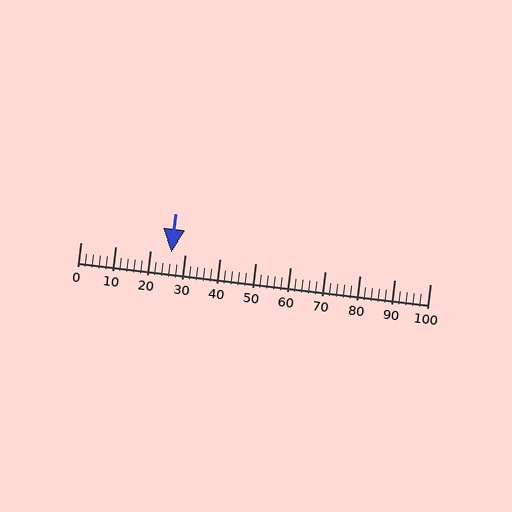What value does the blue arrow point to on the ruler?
The blue arrow points to approximately 26.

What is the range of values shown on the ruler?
The ruler shows values from 0 to 100.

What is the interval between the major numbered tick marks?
The major tick marks are spaced 10 units apart.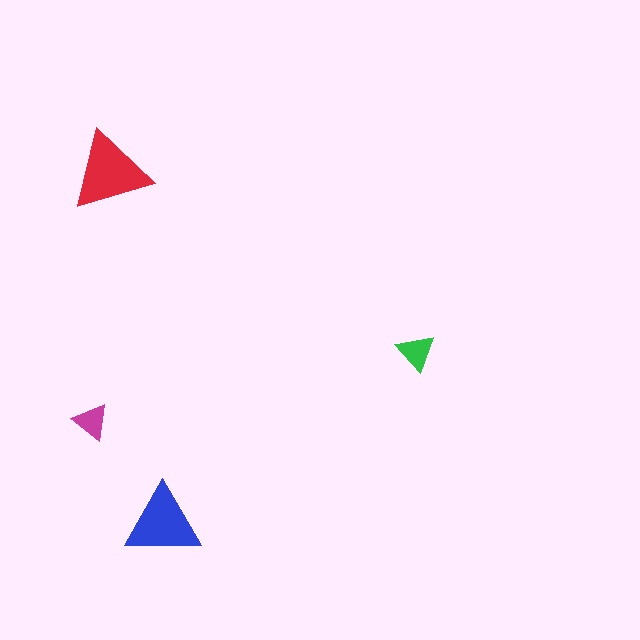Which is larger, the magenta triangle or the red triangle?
The red one.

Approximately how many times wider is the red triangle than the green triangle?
About 2 times wider.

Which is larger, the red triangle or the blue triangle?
The red one.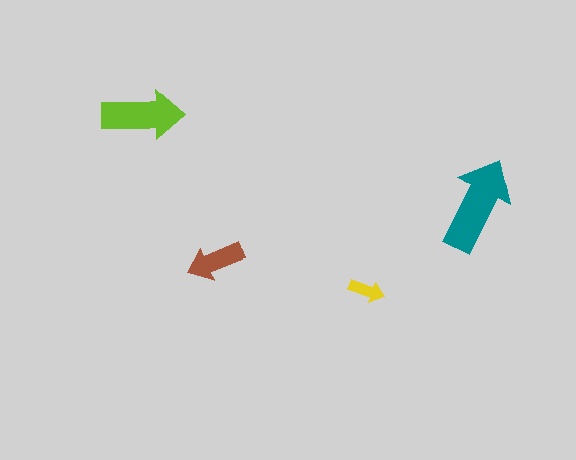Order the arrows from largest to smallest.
the teal one, the lime one, the brown one, the yellow one.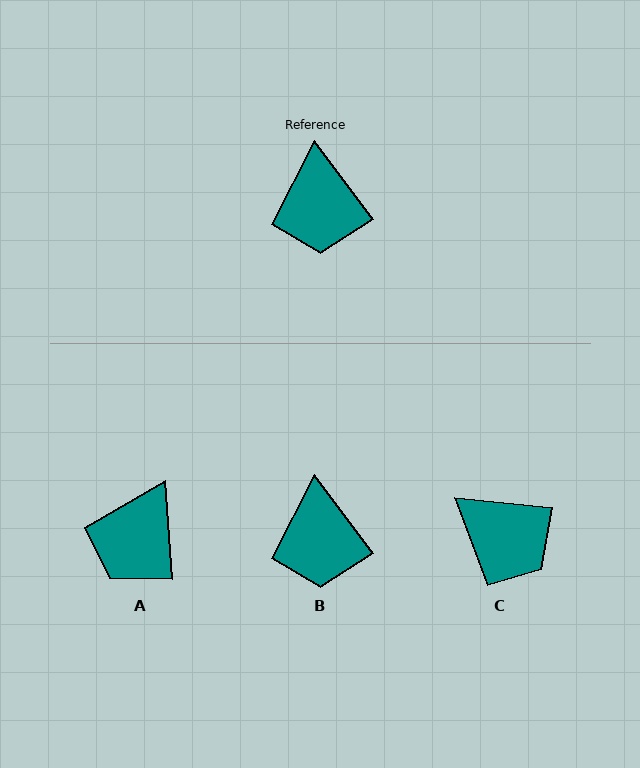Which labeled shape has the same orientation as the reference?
B.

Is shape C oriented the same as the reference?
No, it is off by about 47 degrees.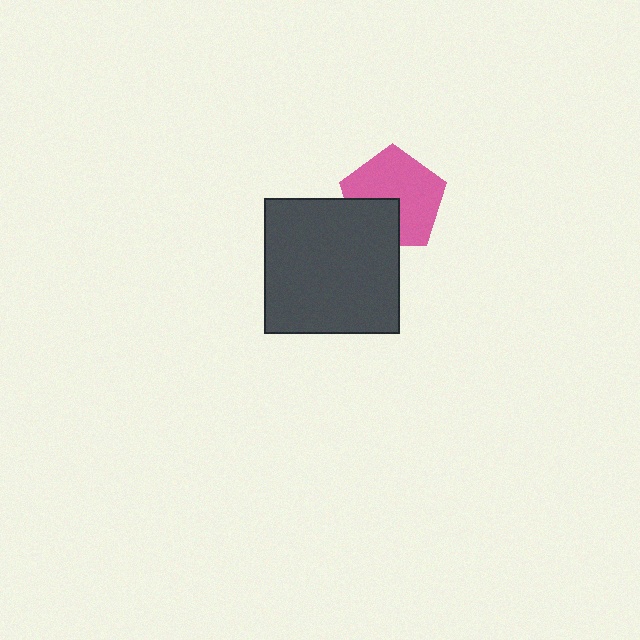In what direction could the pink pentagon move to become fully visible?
The pink pentagon could move toward the upper-right. That would shift it out from behind the dark gray square entirely.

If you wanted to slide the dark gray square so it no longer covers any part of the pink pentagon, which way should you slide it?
Slide it toward the lower-left — that is the most direct way to separate the two shapes.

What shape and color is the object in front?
The object in front is a dark gray square.